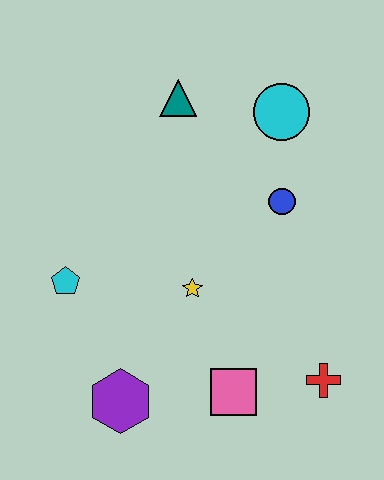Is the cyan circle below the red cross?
No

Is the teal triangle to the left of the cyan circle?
Yes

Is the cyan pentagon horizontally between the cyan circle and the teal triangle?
No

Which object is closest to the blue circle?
The cyan circle is closest to the blue circle.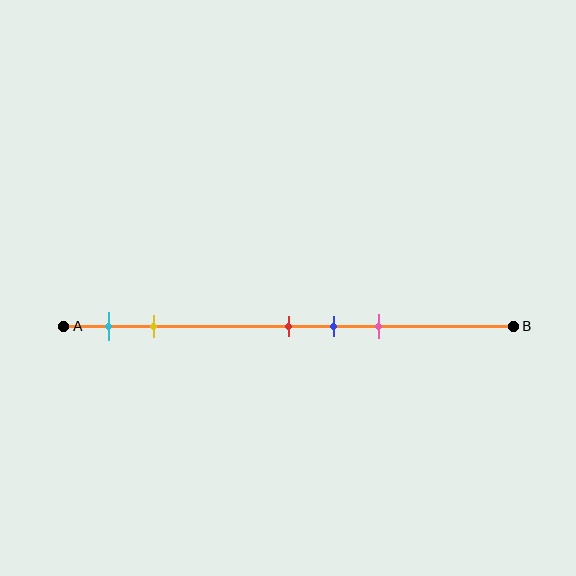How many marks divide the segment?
There are 5 marks dividing the segment.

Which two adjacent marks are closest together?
The red and blue marks are the closest adjacent pair.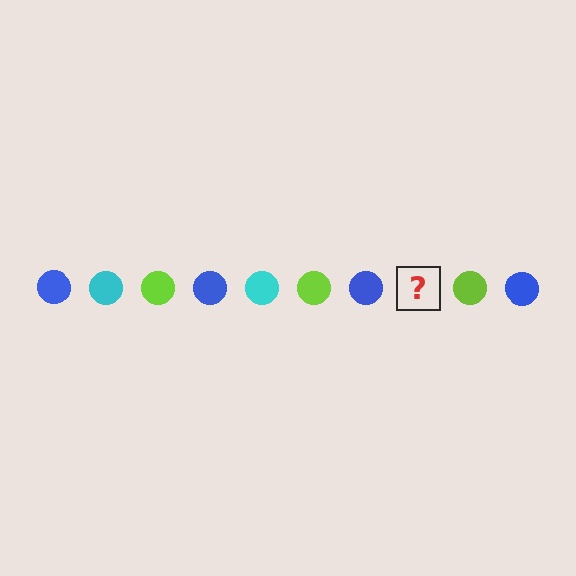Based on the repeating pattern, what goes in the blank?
The blank should be a cyan circle.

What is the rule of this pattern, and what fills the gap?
The rule is that the pattern cycles through blue, cyan, lime circles. The gap should be filled with a cyan circle.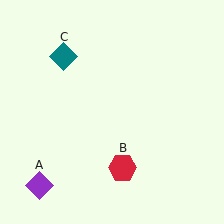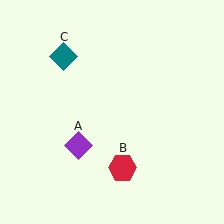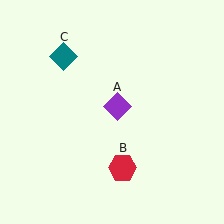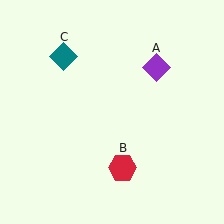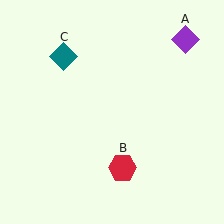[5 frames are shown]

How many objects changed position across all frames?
1 object changed position: purple diamond (object A).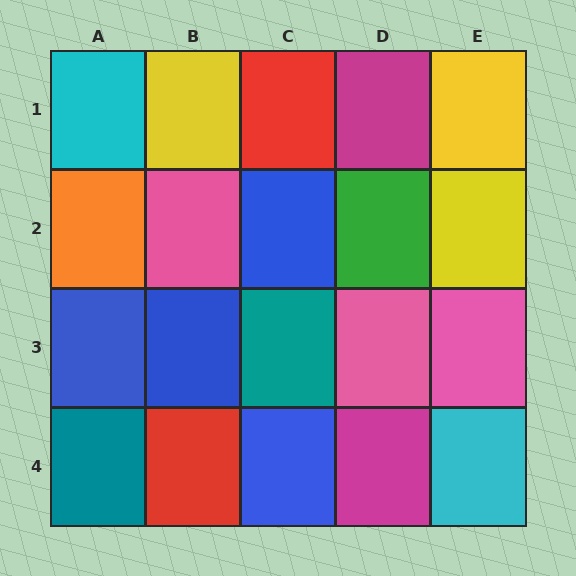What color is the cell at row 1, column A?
Cyan.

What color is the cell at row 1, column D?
Magenta.